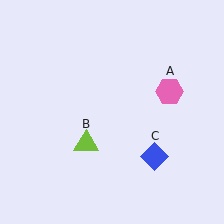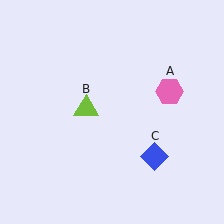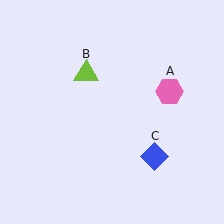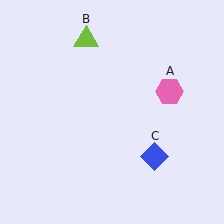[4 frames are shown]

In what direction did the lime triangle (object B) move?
The lime triangle (object B) moved up.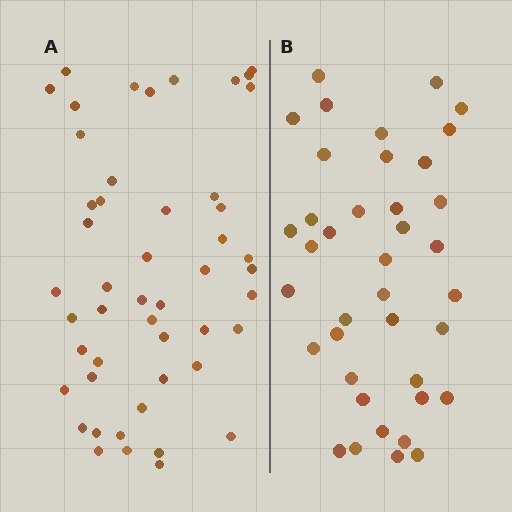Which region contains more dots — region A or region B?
Region A (the left region) has more dots.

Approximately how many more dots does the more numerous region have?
Region A has roughly 10 or so more dots than region B.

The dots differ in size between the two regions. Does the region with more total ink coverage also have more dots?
No. Region B has more total ink coverage because its dots are larger, but region A actually contains more individual dots. Total area can be misleading — the number of items is what matters here.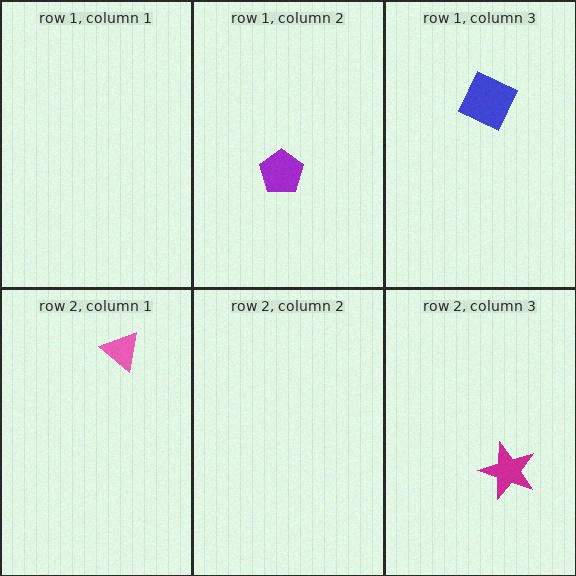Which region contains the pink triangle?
The row 2, column 1 region.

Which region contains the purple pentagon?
The row 1, column 2 region.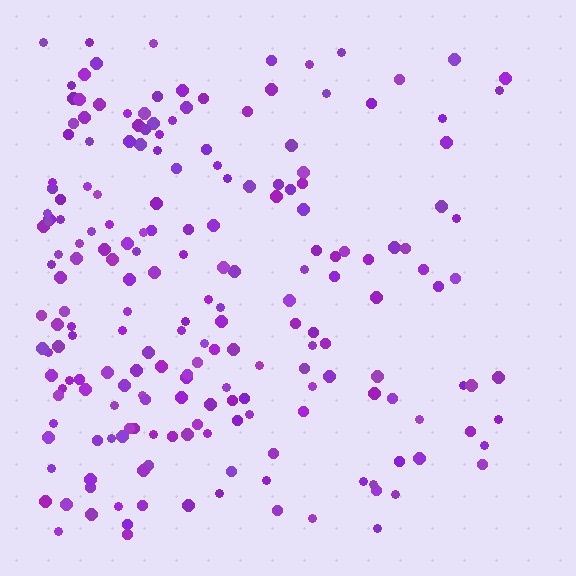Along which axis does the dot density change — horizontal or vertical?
Horizontal.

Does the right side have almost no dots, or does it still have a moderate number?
Still a moderate number, just noticeably fewer than the left.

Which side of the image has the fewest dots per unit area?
The right.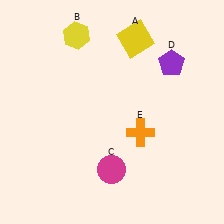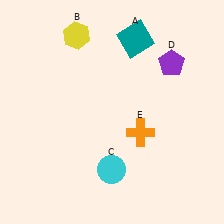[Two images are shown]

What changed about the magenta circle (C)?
In Image 1, C is magenta. In Image 2, it changed to cyan.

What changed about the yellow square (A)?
In Image 1, A is yellow. In Image 2, it changed to teal.